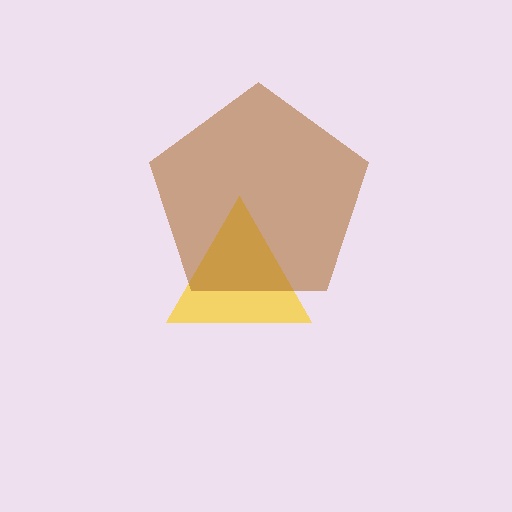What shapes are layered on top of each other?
The layered shapes are: a yellow triangle, a brown pentagon.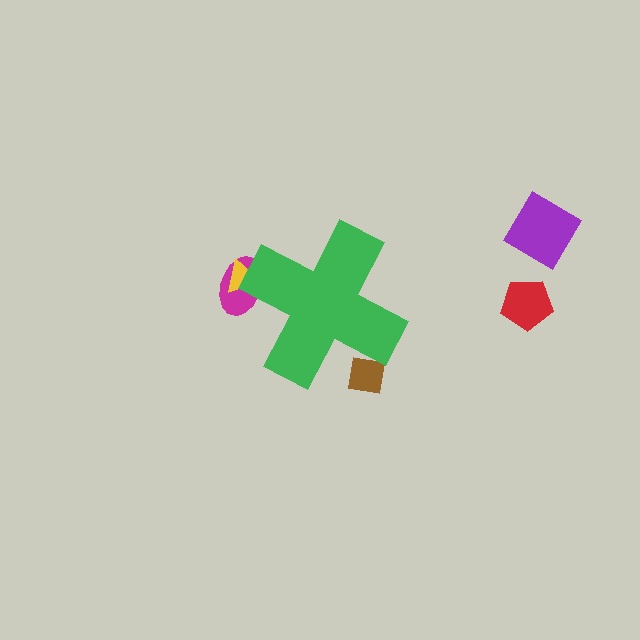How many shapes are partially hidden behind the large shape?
3 shapes are partially hidden.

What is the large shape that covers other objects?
A green cross.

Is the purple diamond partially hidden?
No, the purple diamond is fully visible.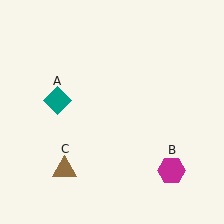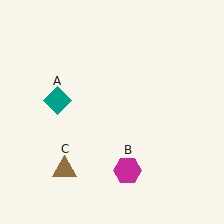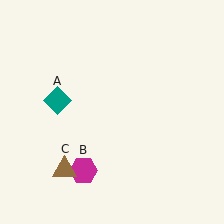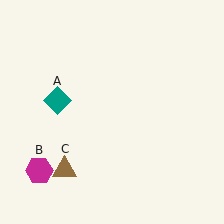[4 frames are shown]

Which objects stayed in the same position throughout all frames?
Teal diamond (object A) and brown triangle (object C) remained stationary.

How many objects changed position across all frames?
1 object changed position: magenta hexagon (object B).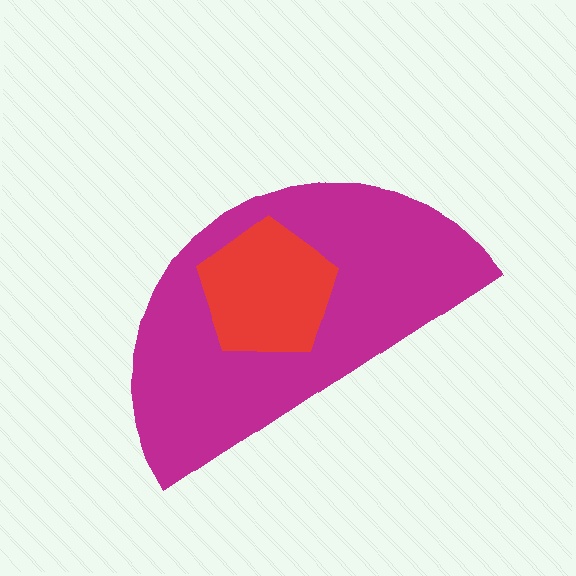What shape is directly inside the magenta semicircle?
The red pentagon.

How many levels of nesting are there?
2.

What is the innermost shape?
The red pentagon.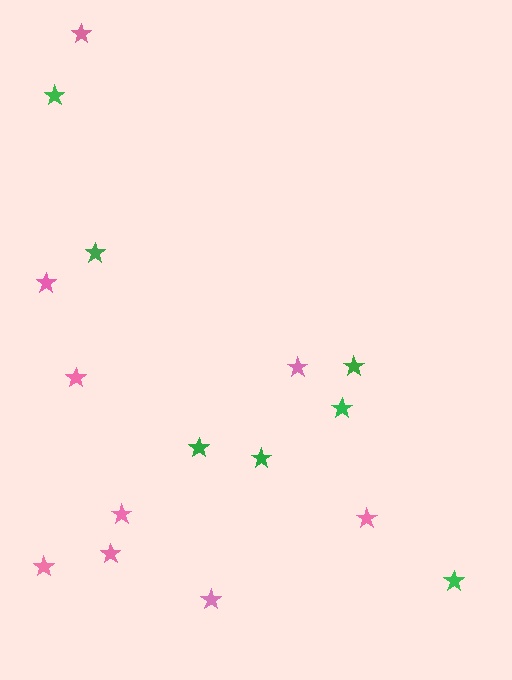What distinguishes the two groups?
There are 2 groups: one group of pink stars (9) and one group of green stars (7).